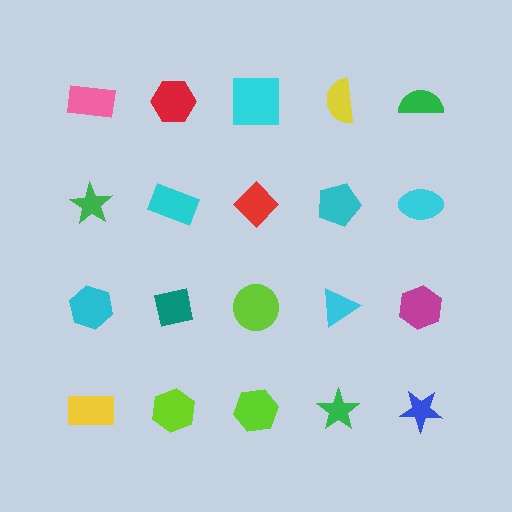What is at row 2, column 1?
A green star.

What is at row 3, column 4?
A cyan triangle.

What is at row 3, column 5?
A magenta hexagon.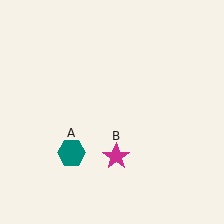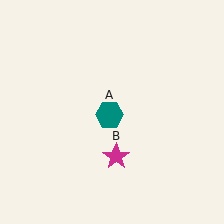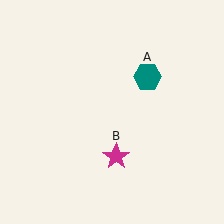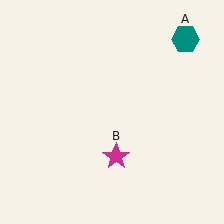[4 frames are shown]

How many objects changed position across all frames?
1 object changed position: teal hexagon (object A).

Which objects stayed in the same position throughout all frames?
Magenta star (object B) remained stationary.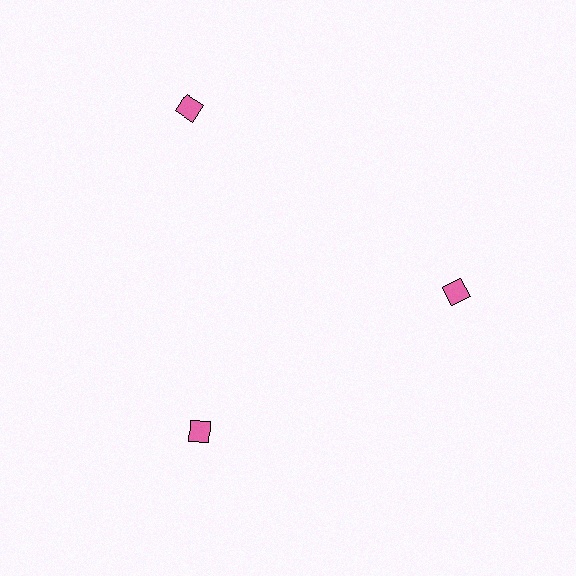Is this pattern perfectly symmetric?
No. The 3 pink diamonds are arranged in a ring, but one element near the 11 o'clock position is pushed outward from the center, breaking the 3-fold rotational symmetry.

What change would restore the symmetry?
The symmetry would be restored by moving it inward, back onto the ring so that all 3 diamonds sit at equal angles and equal distance from the center.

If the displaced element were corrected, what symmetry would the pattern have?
It would have 3-fold rotational symmetry — the pattern would map onto itself every 120 degrees.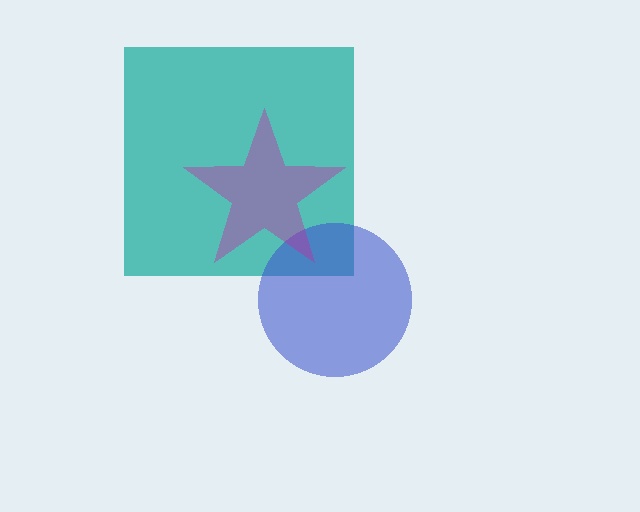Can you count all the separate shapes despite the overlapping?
Yes, there are 3 separate shapes.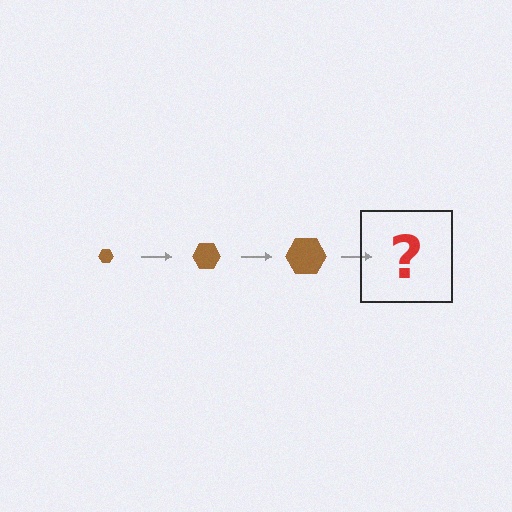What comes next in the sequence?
The next element should be a brown hexagon, larger than the previous one.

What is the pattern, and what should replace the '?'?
The pattern is that the hexagon gets progressively larger each step. The '?' should be a brown hexagon, larger than the previous one.